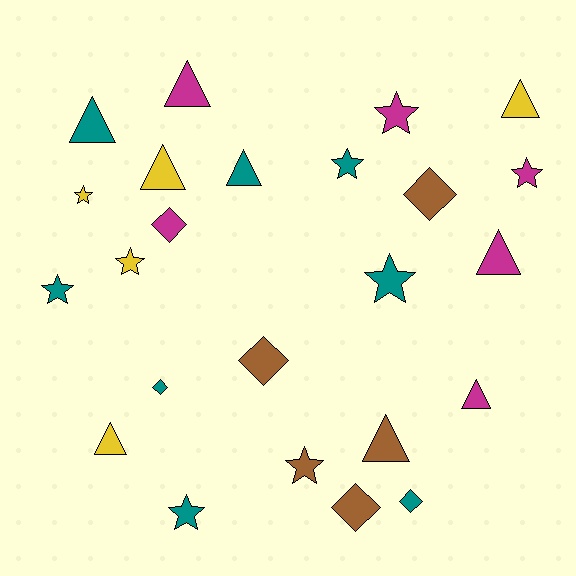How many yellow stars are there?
There are 2 yellow stars.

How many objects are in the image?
There are 24 objects.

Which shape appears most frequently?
Star, with 9 objects.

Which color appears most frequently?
Teal, with 8 objects.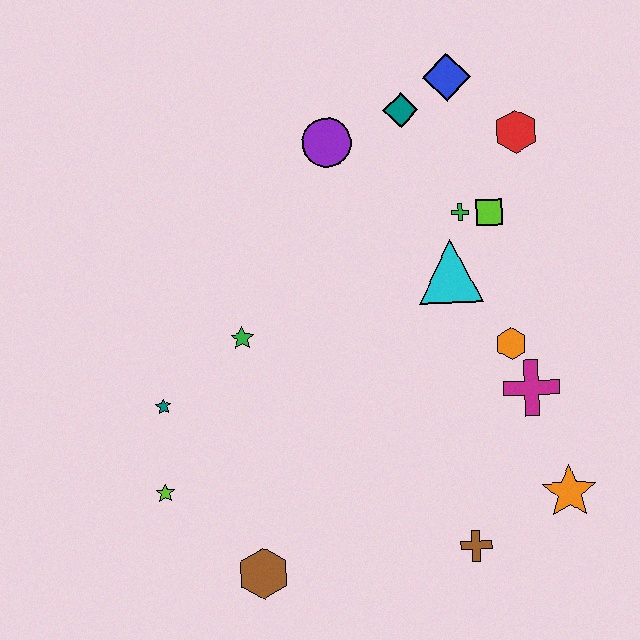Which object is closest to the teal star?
The lime star is closest to the teal star.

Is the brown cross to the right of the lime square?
No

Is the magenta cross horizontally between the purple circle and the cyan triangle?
No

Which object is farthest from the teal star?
The red hexagon is farthest from the teal star.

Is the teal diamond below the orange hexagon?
No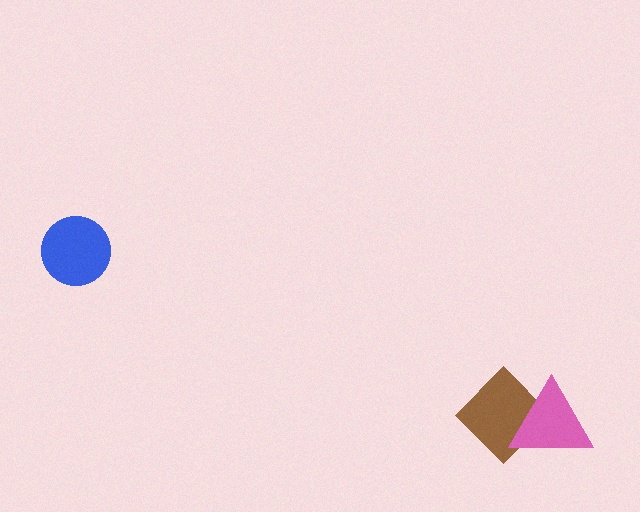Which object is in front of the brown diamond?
The pink triangle is in front of the brown diamond.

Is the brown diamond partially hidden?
Yes, it is partially covered by another shape.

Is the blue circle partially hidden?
No, no other shape covers it.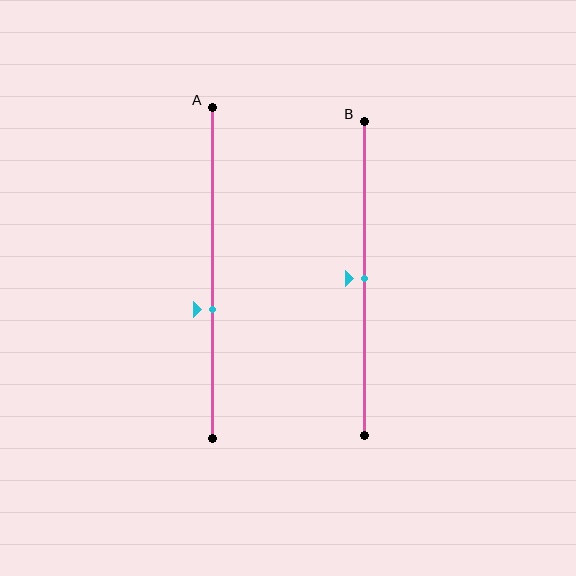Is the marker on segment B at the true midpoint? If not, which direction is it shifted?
Yes, the marker on segment B is at the true midpoint.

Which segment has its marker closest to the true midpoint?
Segment B has its marker closest to the true midpoint.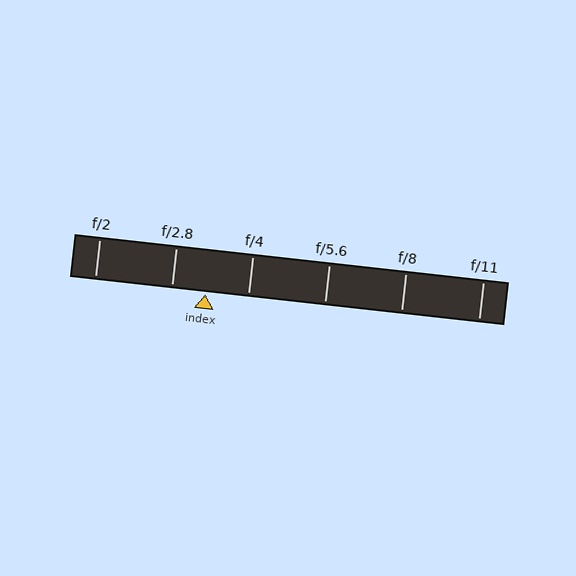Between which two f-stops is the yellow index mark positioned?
The index mark is between f/2.8 and f/4.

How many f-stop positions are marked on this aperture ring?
There are 6 f-stop positions marked.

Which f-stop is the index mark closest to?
The index mark is closest to f/2.8.